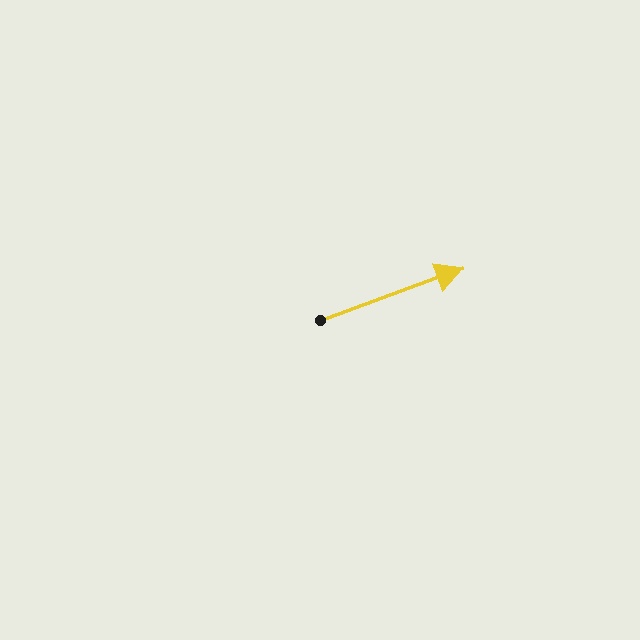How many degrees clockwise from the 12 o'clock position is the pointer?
Approximately 70 degrees.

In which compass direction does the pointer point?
East.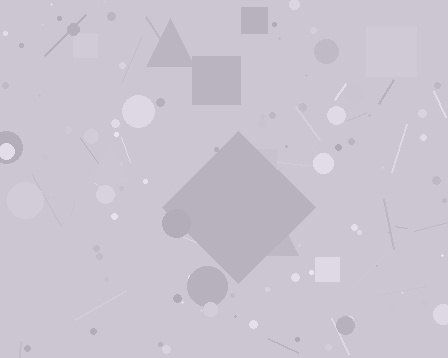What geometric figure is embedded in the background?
A diamond is embedded in the background.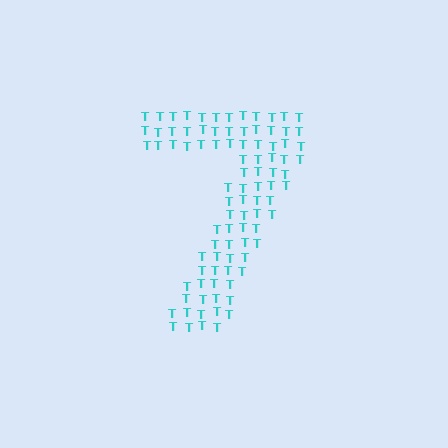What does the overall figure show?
The overall figure shows the digit 7.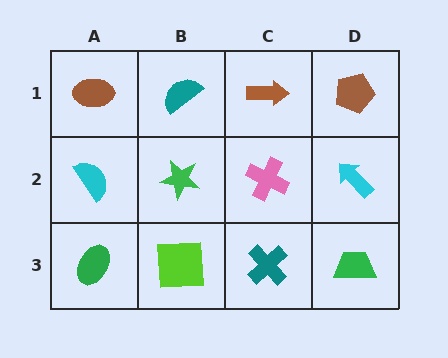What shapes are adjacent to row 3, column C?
A pink cross (row 2, column C), a lime square (row 3, column B), a green trapezoid (row 3, column D).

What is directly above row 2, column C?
A brown arrow.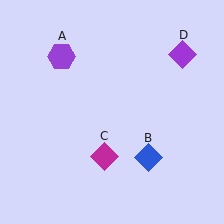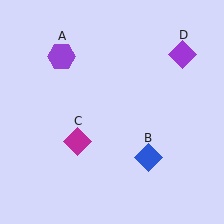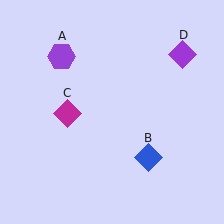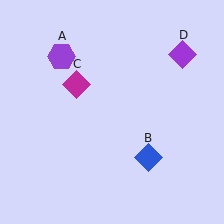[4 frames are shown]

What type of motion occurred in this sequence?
The magenta diamond (object C) rotated clockwise around the center of the scene.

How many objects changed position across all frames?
1 object changed position: magenta diamond (object C).